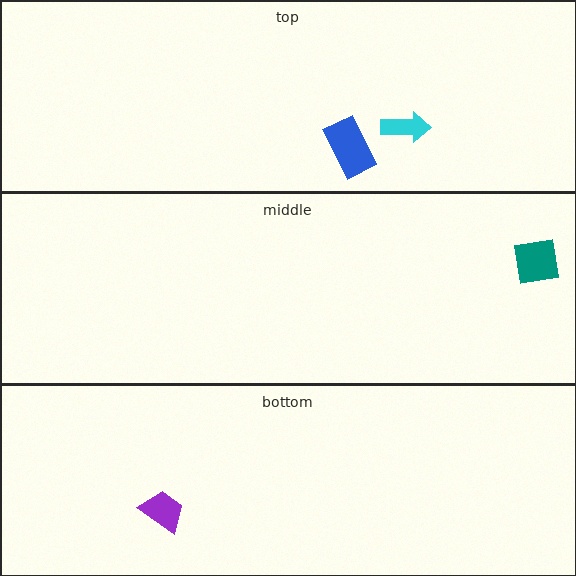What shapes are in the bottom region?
The purple trapezoid.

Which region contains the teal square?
The middle region.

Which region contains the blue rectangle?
The top region.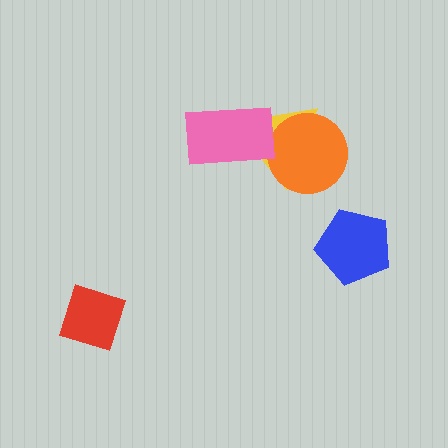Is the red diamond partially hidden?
No, no other shape covers it.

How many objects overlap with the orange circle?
1 object overlaps with the orange circle.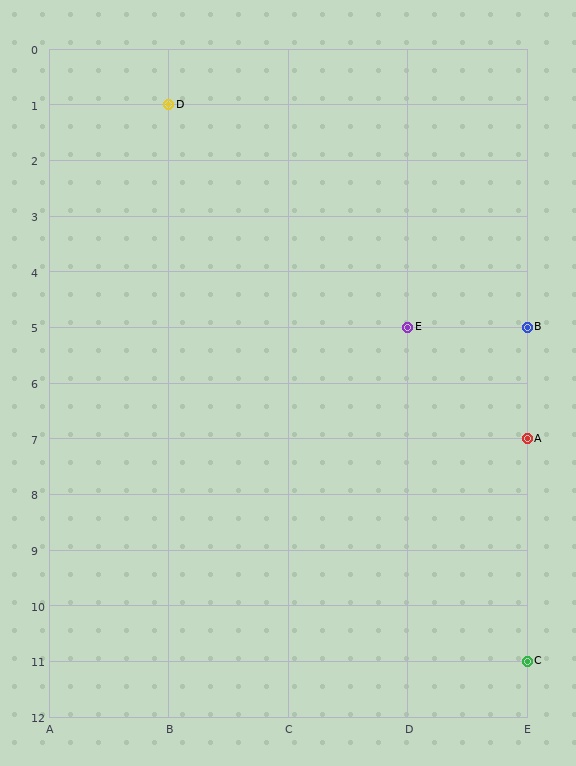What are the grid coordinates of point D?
Point D is at grid coordinates (B, 1).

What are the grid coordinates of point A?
Point A is at grid coordinates (E, 7).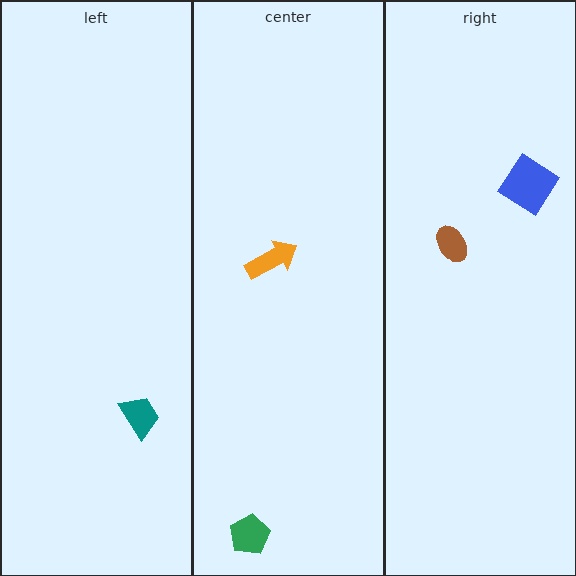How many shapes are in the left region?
1.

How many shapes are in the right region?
2.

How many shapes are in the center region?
2.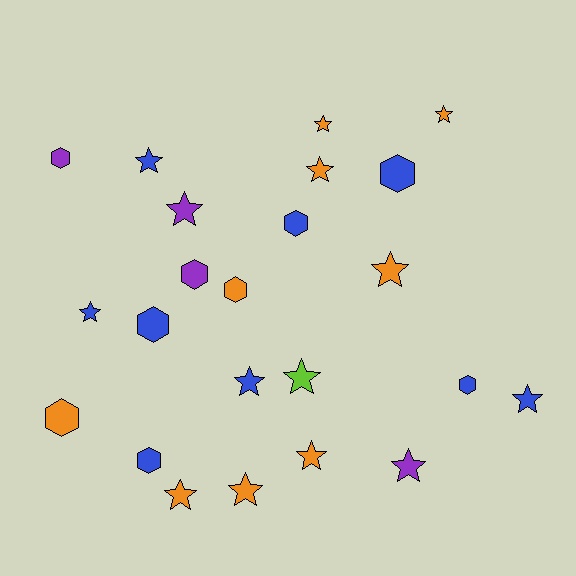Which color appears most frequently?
Blue, with 9 objects.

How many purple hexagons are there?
There are 2 purple hexagons.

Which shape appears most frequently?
Star, with 14 objects.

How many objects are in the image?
There are 23 objects.